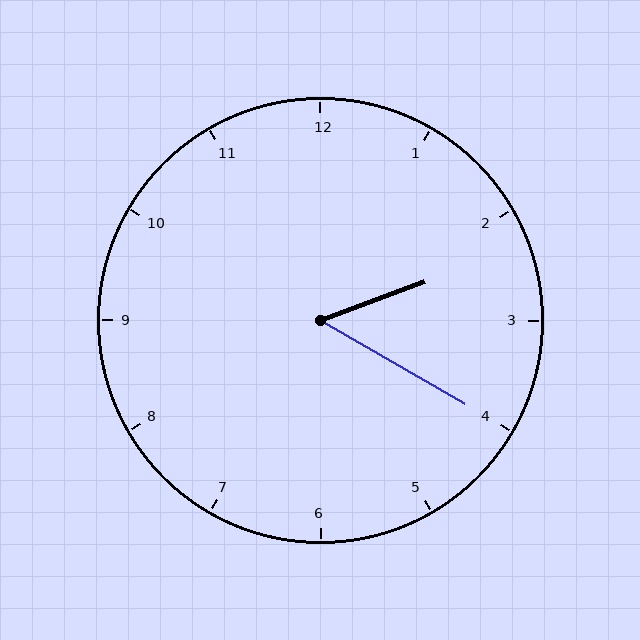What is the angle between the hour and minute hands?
Approximately 50 degrees.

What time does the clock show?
2:20.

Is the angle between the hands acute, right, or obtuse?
It is acute.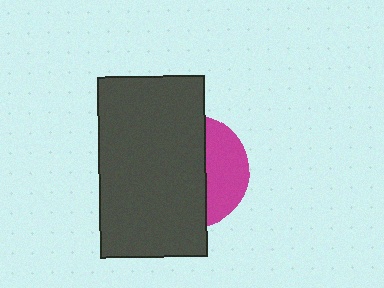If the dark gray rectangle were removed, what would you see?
You would see the complete magenta circle.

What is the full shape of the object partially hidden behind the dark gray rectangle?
The partially hidden object is a magenta circle.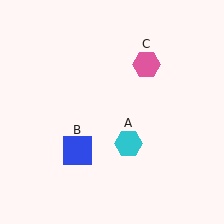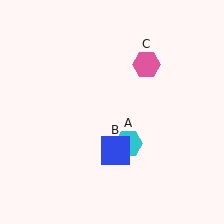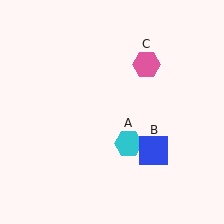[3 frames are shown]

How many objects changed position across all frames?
1 object changed position: blue square (object B).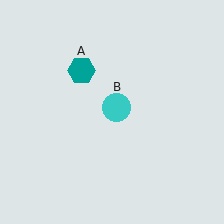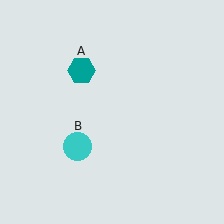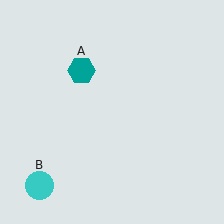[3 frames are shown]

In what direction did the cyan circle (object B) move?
The cyan circle (object B) moved down and to the left.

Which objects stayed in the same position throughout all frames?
Teal hexagon (object A) remained stationary.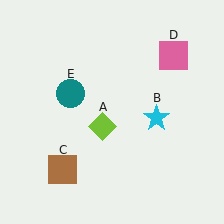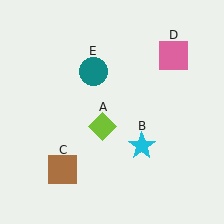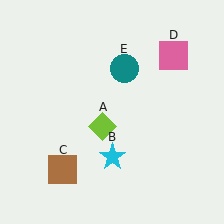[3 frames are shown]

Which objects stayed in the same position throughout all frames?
Lime diamond (object A) and brown square (object C) and pink square (object D) remained stationary.